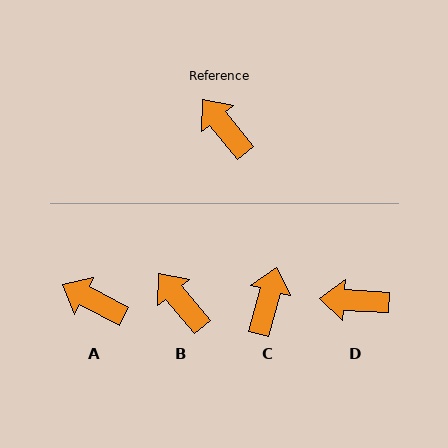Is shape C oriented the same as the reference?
No, it is off by about 54 degrees.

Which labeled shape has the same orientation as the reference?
B.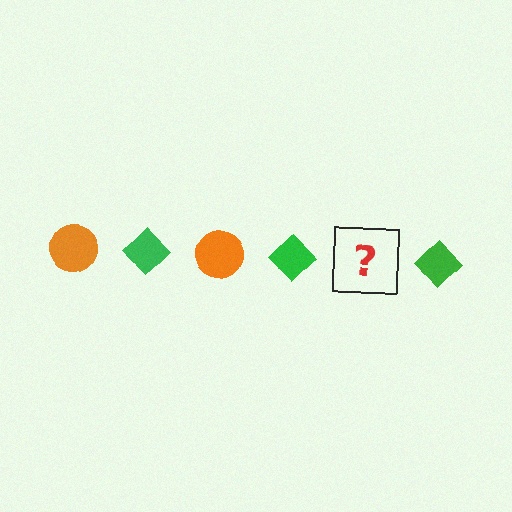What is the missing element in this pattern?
The missing element is an orange circle.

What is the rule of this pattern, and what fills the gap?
The rule is that the pattern alternates between orange circle and green diamond. The gap should be filled with an orange circle.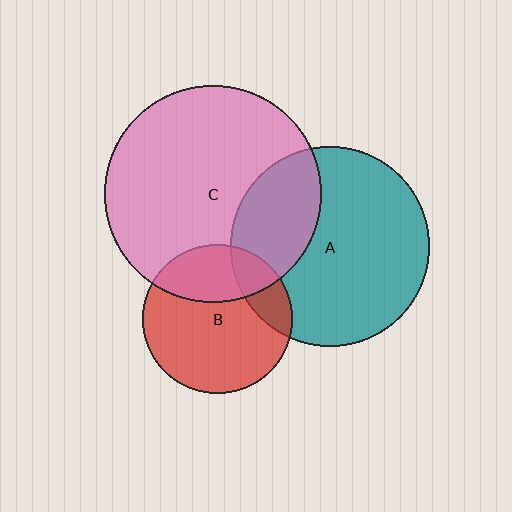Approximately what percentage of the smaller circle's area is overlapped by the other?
Approximately 30%.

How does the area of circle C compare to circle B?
Approximately 2.1 times.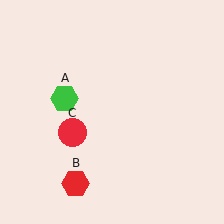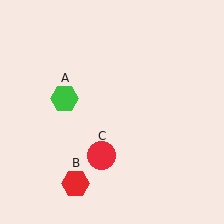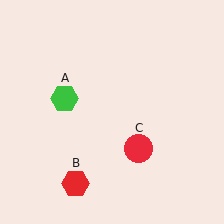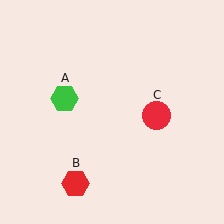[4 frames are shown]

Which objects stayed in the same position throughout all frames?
Green hexagon (object A) and red hexagon (object B) remained stationary.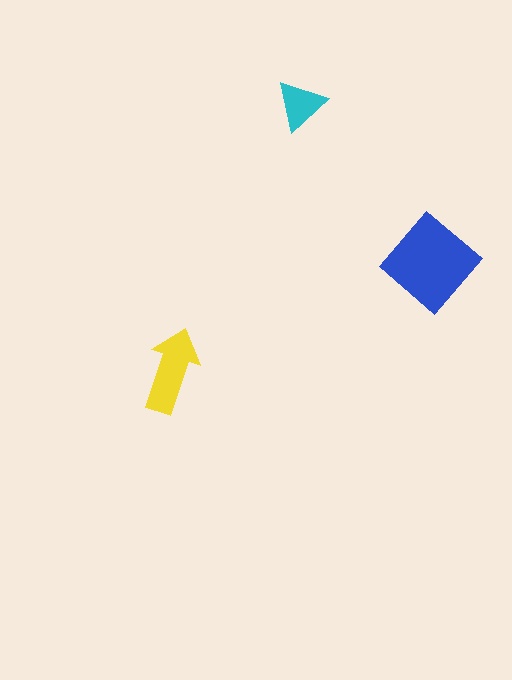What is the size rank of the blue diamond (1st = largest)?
1st.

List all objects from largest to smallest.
The blue diamond, the yellow arrow, the cyan triangle.